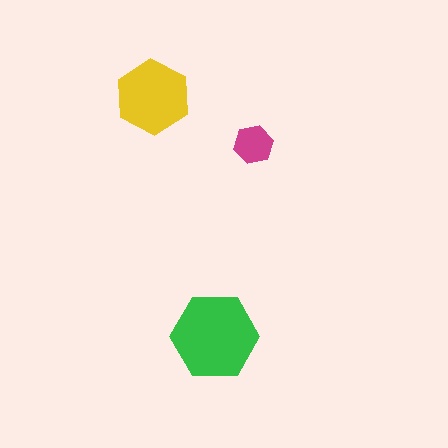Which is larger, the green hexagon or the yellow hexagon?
The green one.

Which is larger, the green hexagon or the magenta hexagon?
The green one.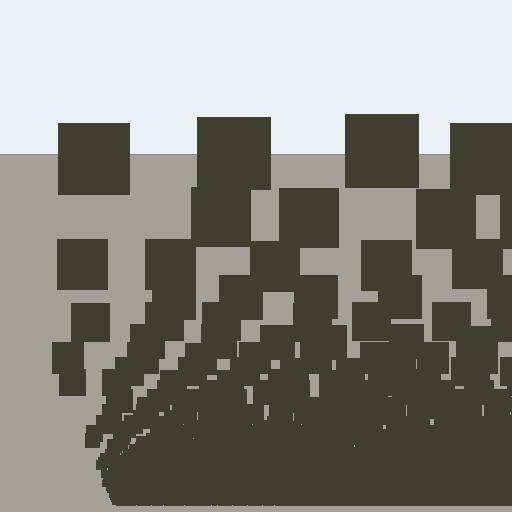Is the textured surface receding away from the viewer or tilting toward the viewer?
The surface appears to tilt toward the viewer. Texture elements get larger and sparser toward the top.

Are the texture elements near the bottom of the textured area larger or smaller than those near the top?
Smaller. The gradient is inverted — elements near the bottom are smaller and denser.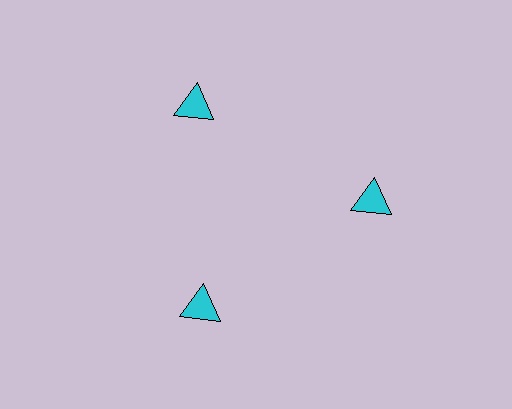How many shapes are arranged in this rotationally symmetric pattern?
There are 3 shapes, arranged in 3 groups of 1.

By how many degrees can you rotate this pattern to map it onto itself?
The pattern maps onto itself every 120 degrees of rotation.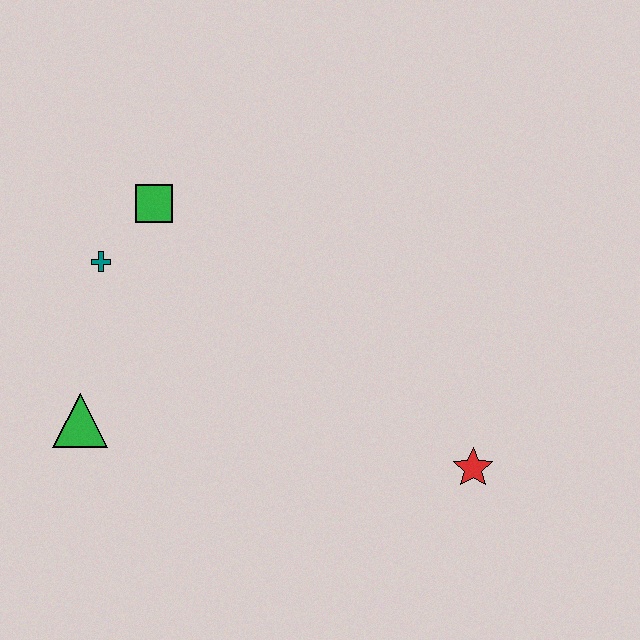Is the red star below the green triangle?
Yes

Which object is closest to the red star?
The green triangle is closest to the red star.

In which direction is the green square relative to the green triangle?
The green square is above the green triangle.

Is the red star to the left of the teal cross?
No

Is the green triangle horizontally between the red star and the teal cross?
No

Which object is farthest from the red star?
The teal cross is farthest from the red star.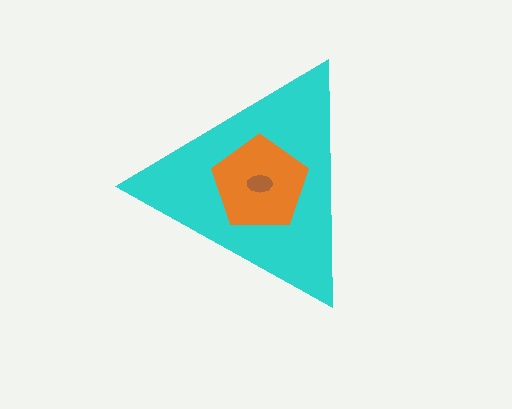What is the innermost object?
The brown ellipse.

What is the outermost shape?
The cyan triangle.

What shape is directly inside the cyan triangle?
The orange pentagon.